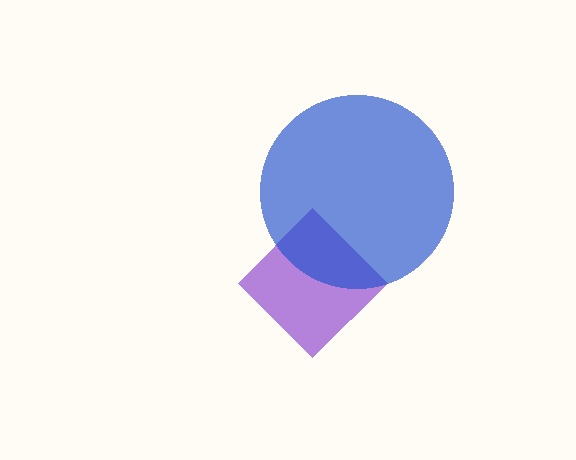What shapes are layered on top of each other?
The layered shapes are: a purple diamond, a blue circle.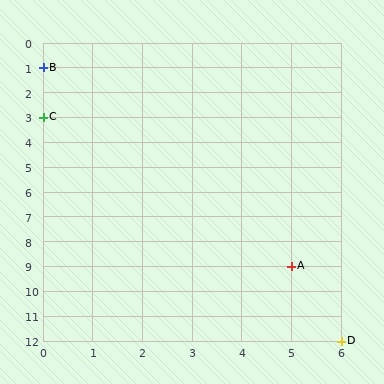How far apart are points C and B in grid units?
Points C and B are 2 rows apart.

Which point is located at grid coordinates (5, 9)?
Point A is at (5, 9).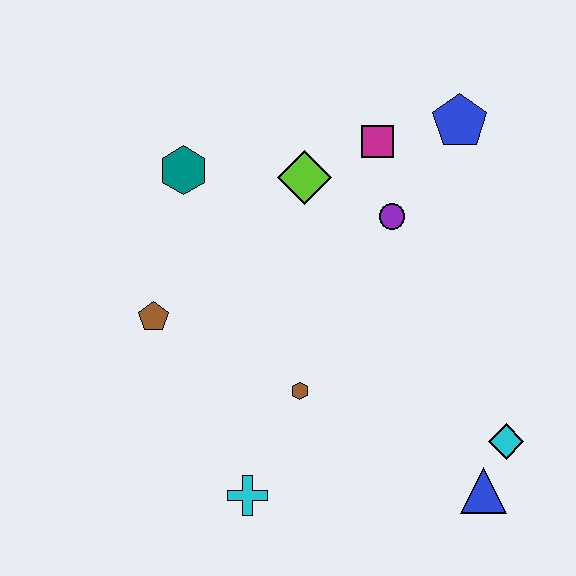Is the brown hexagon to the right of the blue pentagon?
No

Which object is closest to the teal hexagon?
The lime diamond is closest to the teal hexagon.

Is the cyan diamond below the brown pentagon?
Yes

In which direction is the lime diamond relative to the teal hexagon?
The lime diamond is to the right of the teal hexagon.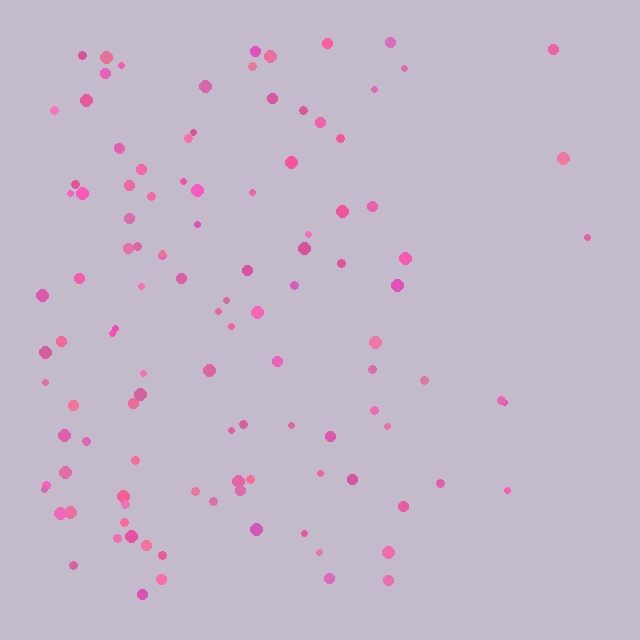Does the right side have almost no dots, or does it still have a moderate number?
Still a moderate number, just noticeably fewer than the left.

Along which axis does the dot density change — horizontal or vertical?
Horizontal.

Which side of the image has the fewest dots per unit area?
The right.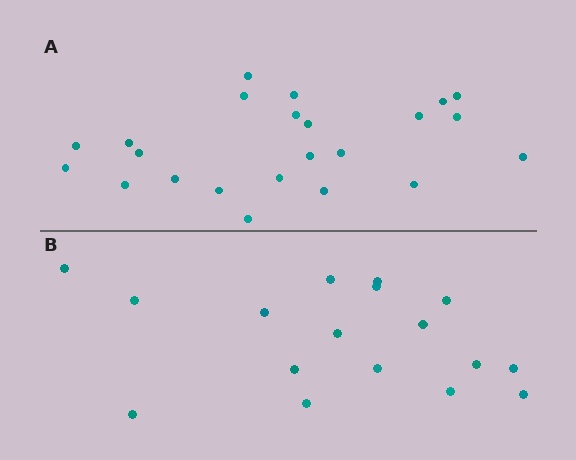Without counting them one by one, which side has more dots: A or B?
Region A (the top region) has more dots.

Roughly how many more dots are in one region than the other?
Region A has about 6 more dots than region B.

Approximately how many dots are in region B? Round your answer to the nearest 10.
About 20 dots. (The exact count is 17, which rounds to 20.)